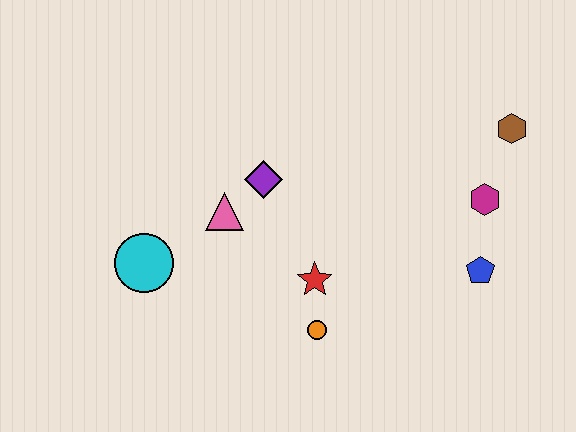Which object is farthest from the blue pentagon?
The cyan circle is farthest from the blue pentagon.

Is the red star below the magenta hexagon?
Yes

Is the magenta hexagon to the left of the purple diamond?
No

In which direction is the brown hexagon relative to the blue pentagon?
The brown hexagon is above the blue pentagon.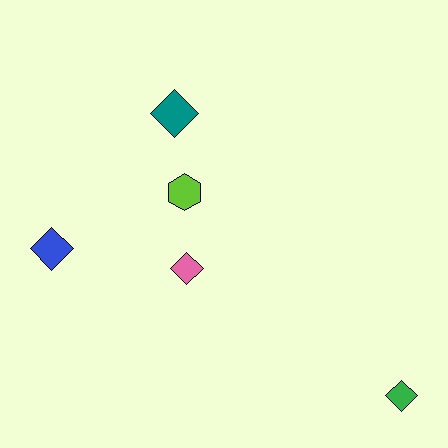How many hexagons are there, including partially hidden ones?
There is 1 hexagon.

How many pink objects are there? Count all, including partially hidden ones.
There is 1 pink object.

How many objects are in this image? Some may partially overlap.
There are 5 objects.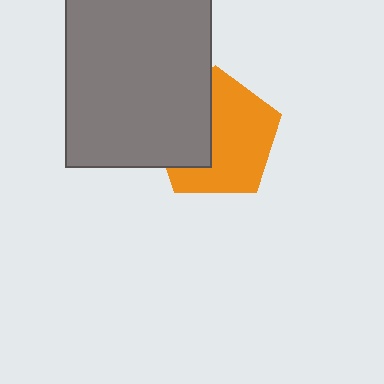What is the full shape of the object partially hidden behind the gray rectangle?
The partially hidden object is an orange pentagon.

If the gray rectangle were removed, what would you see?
You would see the complete orange pentagon.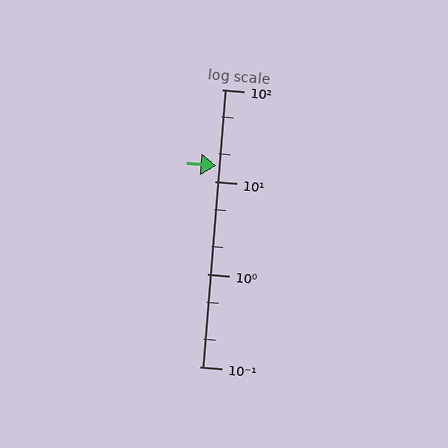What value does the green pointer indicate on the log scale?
The pointer indicates approximately 15.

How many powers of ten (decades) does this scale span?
The scale spans 3 decades, from 0.1 to 100.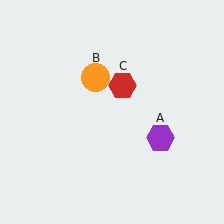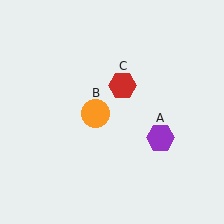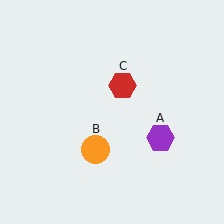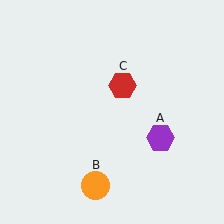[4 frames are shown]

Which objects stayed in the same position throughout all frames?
Purple hexagon (object A) and red hexagon (object C) remained stationary.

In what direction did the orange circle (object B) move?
The orange circle (object B) moved down.